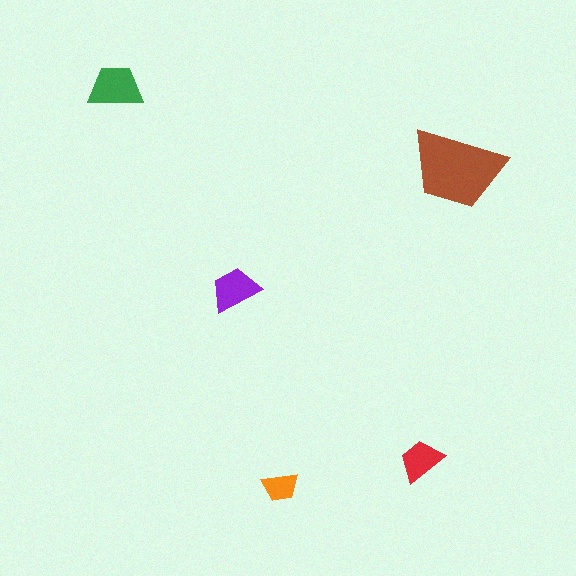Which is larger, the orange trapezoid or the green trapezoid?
The green one.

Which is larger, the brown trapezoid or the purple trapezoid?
The brown one.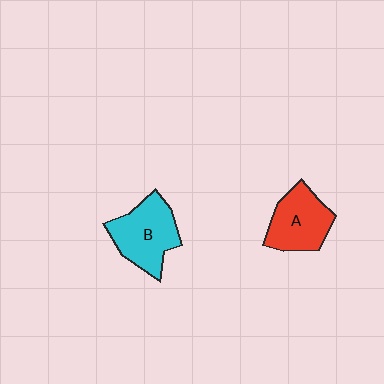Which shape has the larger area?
Shape B (cyan).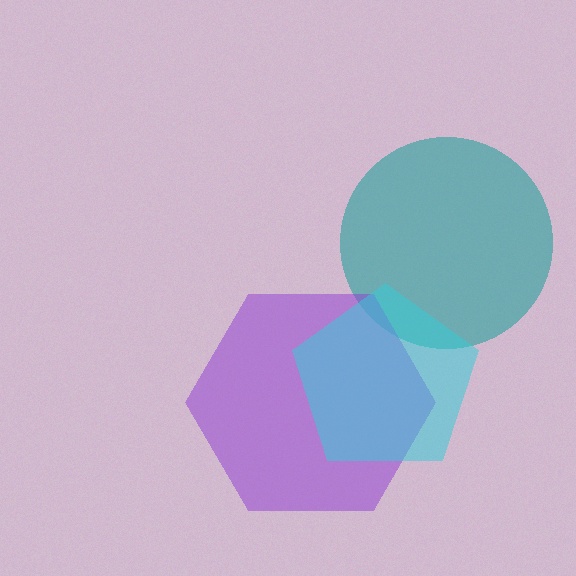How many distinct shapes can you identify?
There are 3 distinct shapes: a teal circle, a purple hexagon, a cyan pentagon.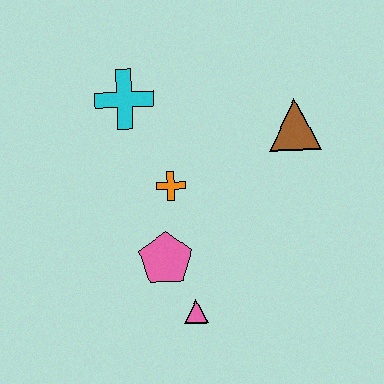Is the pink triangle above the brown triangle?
No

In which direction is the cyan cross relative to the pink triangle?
The cyan cross is above the pink triangle.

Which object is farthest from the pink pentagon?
The brown triangle is farthest from the pink pentagon.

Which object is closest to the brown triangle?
The orange cross is closest to the brown triangle.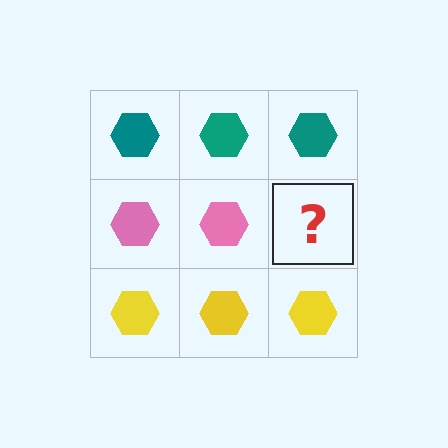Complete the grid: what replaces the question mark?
The question mark should be replaced with a pink hexagon.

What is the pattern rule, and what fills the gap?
The rule is that each row has a consistent color. The gap should be filled with a pink hexagon.